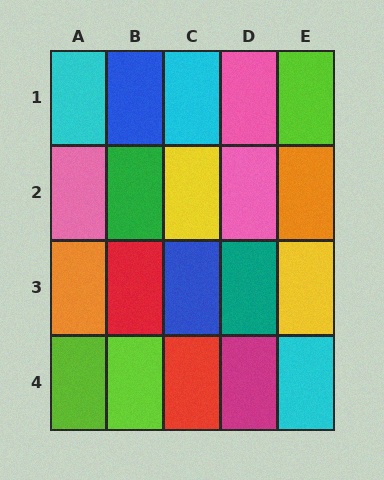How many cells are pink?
3 cells are pink.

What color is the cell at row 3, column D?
Teal.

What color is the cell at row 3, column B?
Red.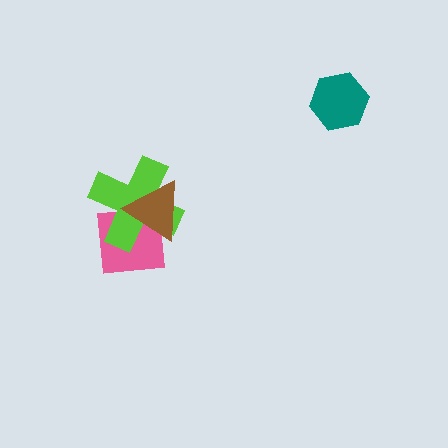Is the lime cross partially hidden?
Yes, it is partially covered by another shape.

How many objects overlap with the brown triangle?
2 objects overlap with the brown triangle.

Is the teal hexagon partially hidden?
No, no other shape covers it.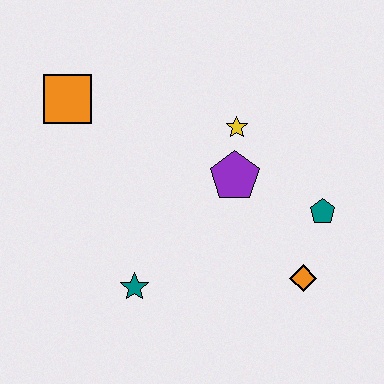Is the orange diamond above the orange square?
No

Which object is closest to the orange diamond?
The teal pentagon is closest to the orange diamond.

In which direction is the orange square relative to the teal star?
The orange square is above the teal star.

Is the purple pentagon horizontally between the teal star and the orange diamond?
Yes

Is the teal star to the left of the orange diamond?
Yes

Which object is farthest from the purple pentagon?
The orange square is farthest from the purple pentagon.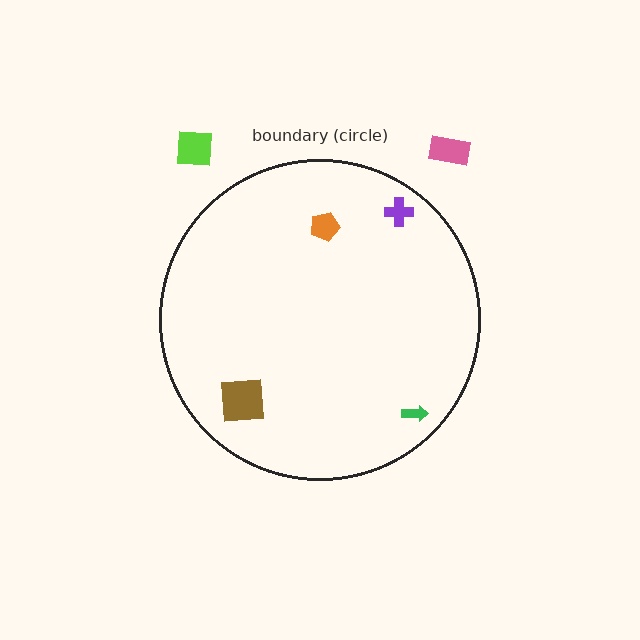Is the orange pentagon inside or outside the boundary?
Inside.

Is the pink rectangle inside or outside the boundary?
Outside.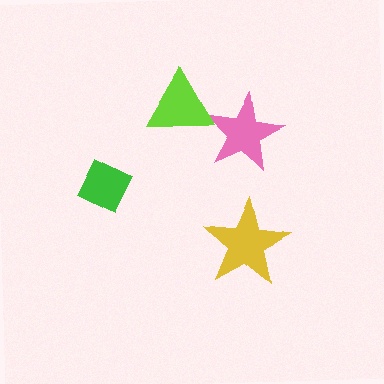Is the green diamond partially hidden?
No, no other shape covers it.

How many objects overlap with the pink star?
1 object overlaps with the pink star.